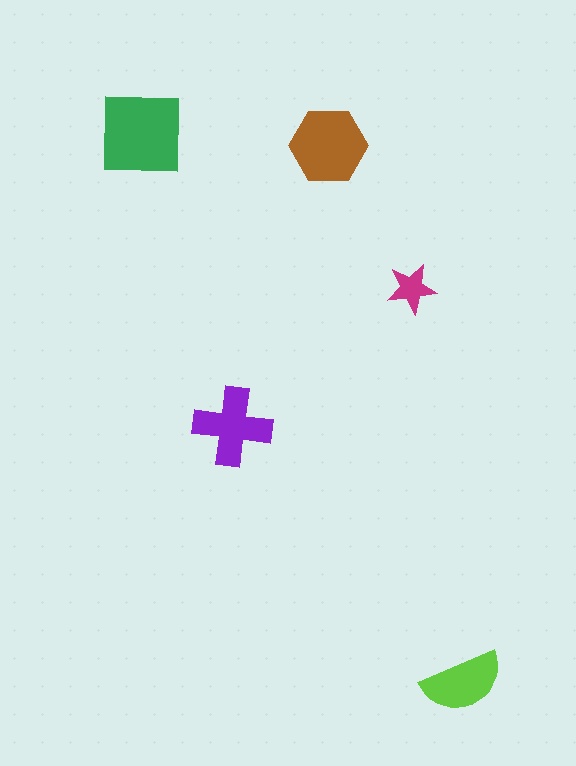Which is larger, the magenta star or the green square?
The green square.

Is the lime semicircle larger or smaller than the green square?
Smaller.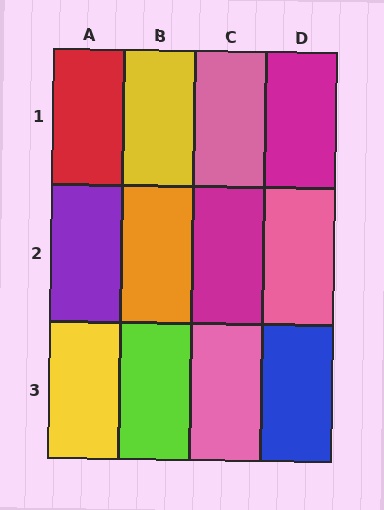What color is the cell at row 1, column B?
Yellow.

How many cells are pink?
3 cells are pink.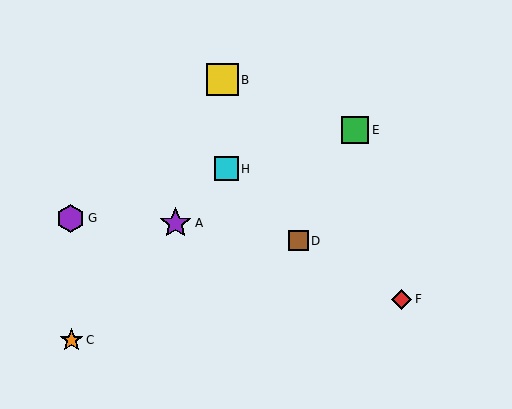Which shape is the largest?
The purple star (labeled A) is the largest.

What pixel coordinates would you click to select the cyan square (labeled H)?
Click at (226, 169) to select the cyan square H.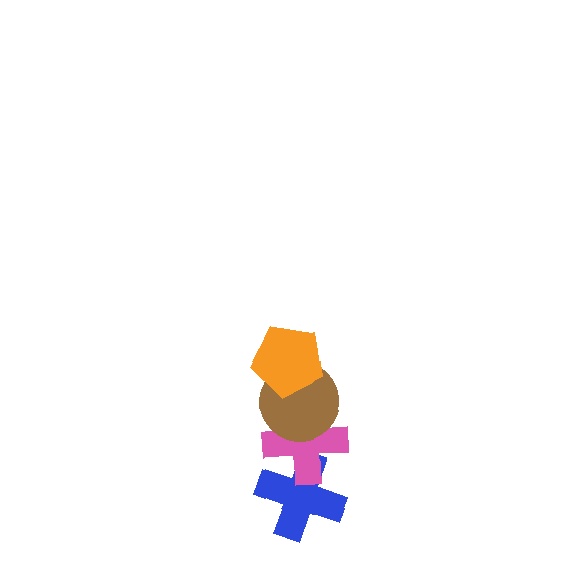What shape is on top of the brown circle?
The orange pentagon is on top of the brown circle.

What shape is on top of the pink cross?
The brown circle is on top of the pink cross.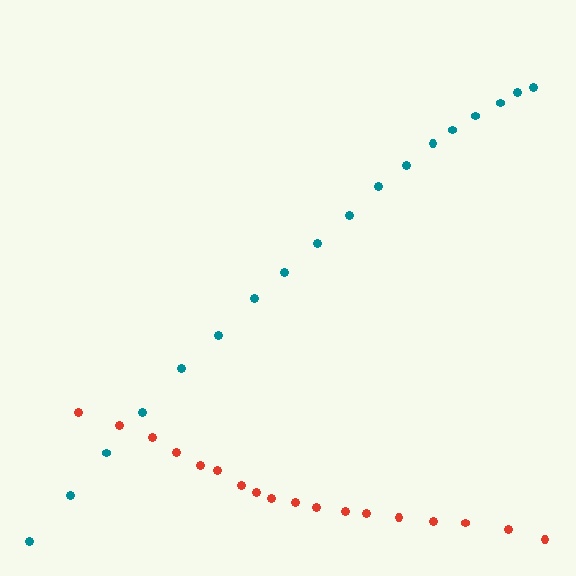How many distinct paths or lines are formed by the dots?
There are 2 distinct paths.